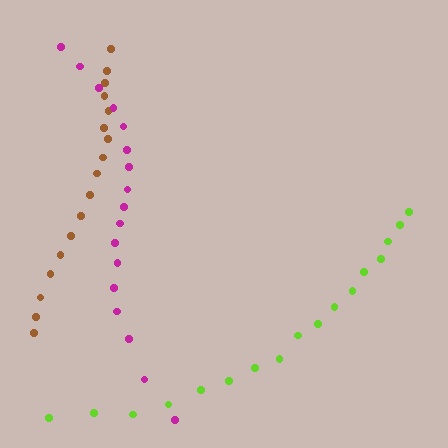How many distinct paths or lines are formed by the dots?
There are 3 distinct paths.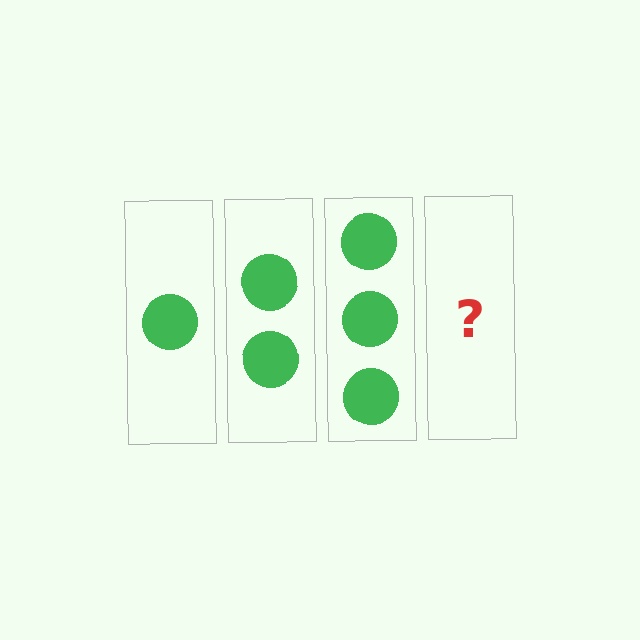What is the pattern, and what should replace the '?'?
The pattern is that each step adds one more circle. The '?' should be 4 circles.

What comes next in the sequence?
The next element should be 4 circles.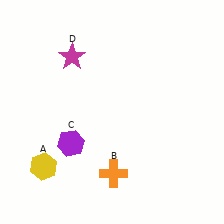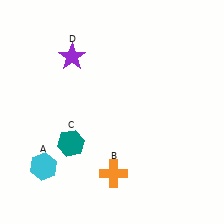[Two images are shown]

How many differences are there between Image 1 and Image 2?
There are 3 differences between the two images.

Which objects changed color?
A changed from yellow to cyan. C changed from purple to teal. D changed from magenta to purple.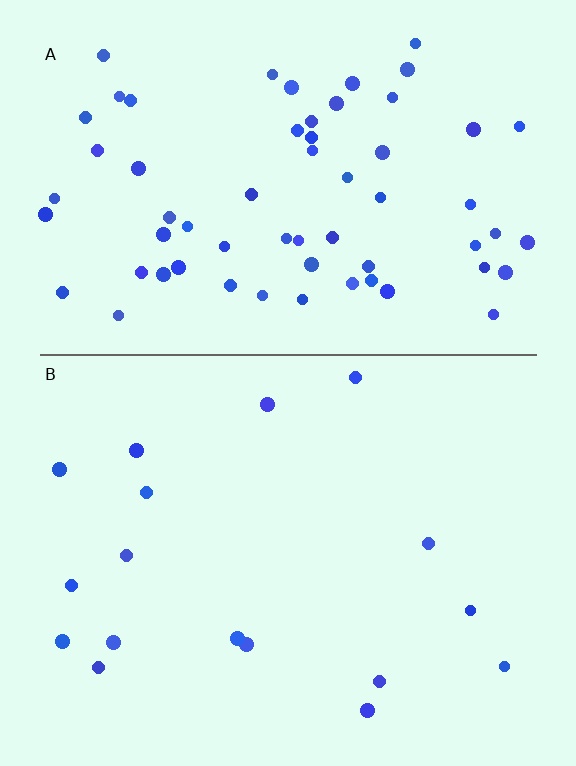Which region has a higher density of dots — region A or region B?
A (the top).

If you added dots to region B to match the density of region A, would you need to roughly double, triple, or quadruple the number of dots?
Approximately quadruple.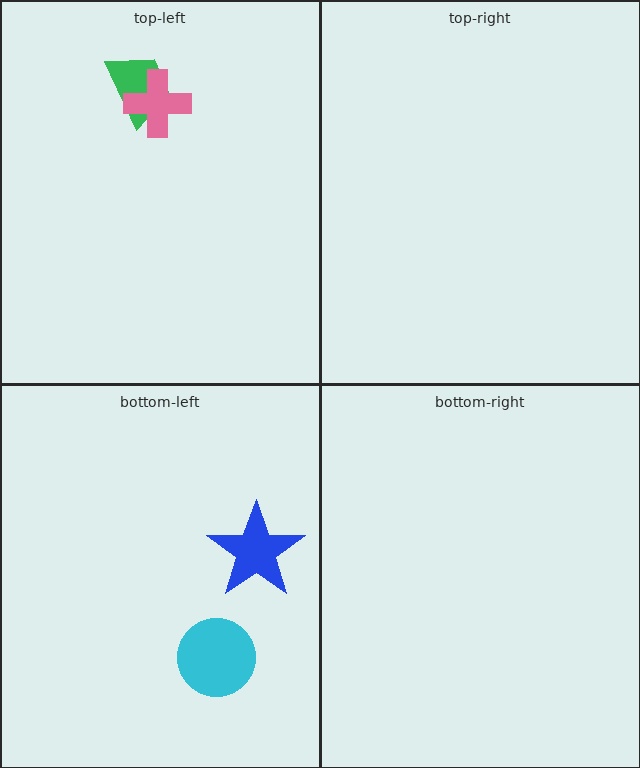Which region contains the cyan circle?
The bottom-left region.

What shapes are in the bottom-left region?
The cyan circle, the blue star.